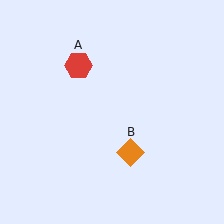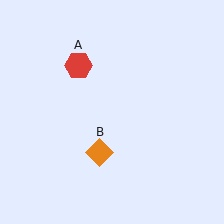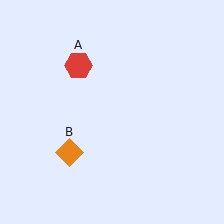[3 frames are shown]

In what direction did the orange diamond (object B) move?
The orange diamond (object B) moved left.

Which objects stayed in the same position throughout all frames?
Red hexagon (object A) remained stationary.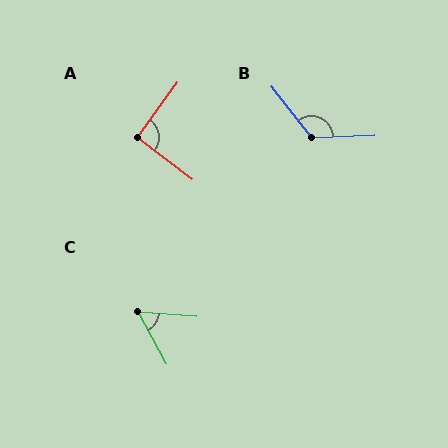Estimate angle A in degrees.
Approximately 91 degrees.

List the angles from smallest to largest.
C (56°), A (91°), B (126°).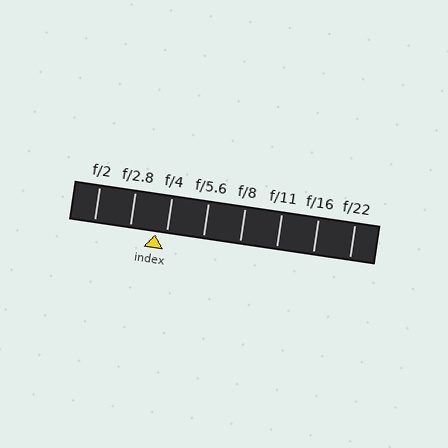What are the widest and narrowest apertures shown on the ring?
The widest aperture shown is f/2 and the narrowest is f/22.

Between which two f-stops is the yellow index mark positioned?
The index mark is between f/2.8 and f/4.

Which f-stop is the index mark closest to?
The index mark is closest to f/4.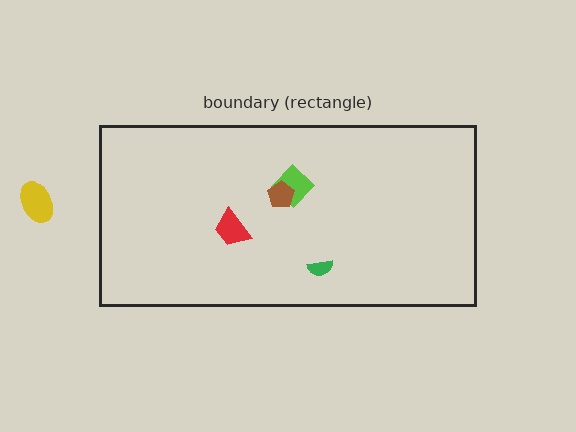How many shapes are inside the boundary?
4 inside, 1 outside.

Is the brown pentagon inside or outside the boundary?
Inside.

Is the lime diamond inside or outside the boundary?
Inside.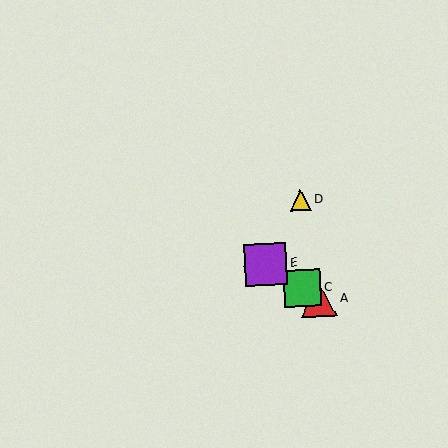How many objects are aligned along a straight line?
4 objects (A, B, C, E) are aligned along a straight line.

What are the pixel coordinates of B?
Object B is at (253, 256).